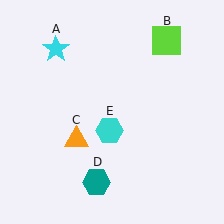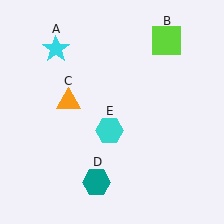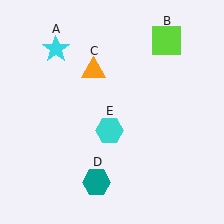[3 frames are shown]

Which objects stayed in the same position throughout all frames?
Cyan star (object A) and lime square (object B) and teal hexagon (object D) and cyan hexagon (object E) remained stationary.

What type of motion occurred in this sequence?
The orange triangle (object C) rotated clockwise around the center of the scene.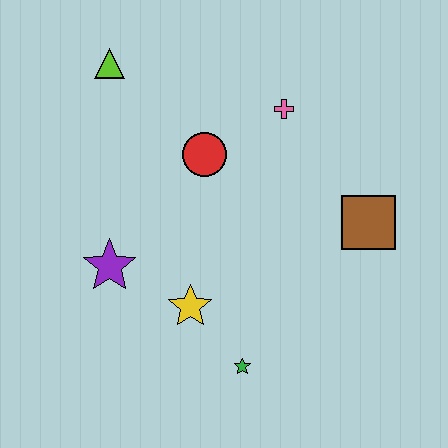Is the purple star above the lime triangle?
No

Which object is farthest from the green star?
The lime triangle is farthest from the green star.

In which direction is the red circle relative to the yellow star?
The red circle is above the yellow star.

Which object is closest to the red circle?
The pink cross is closest to the red circle.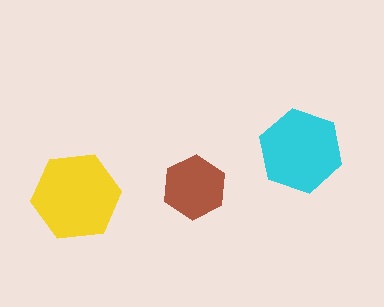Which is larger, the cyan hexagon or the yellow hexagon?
The yellow one.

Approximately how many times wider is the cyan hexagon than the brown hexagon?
About 1.5 times wider.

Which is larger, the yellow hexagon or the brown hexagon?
The yellow one.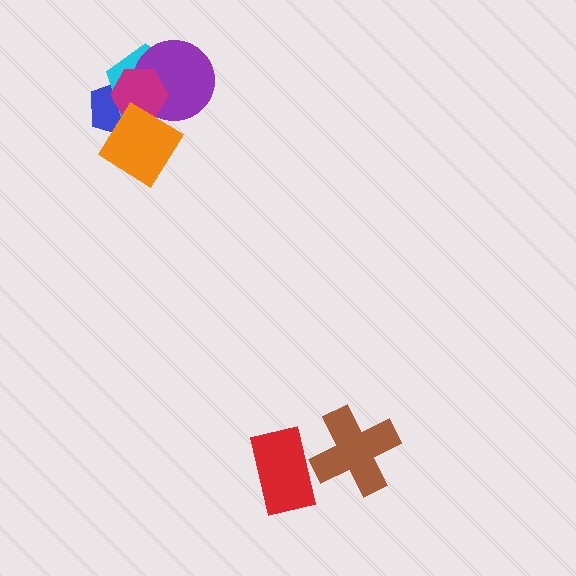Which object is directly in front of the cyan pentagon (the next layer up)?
The purple circle is directly in front of the cyan pentagon.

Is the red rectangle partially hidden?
Yes, it is partially covered by another shape.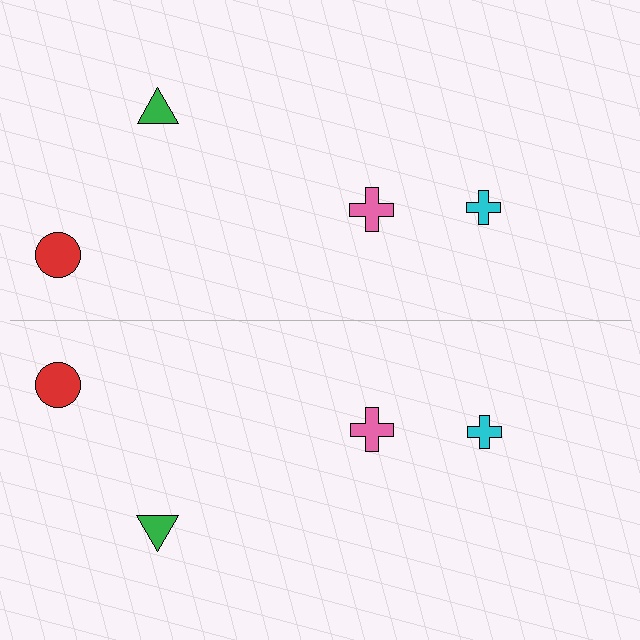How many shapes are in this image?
There are 8 shapes in this image.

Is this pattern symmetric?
Yes, this pattern has bilateral (reflection) symmetry.